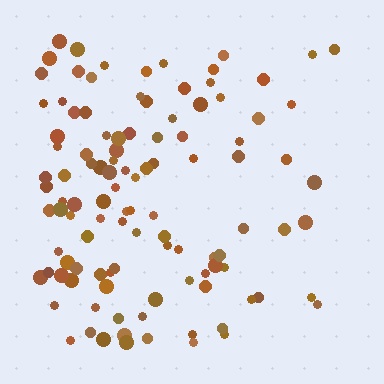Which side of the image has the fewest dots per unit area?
The right.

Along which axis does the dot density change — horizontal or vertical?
Horizontal.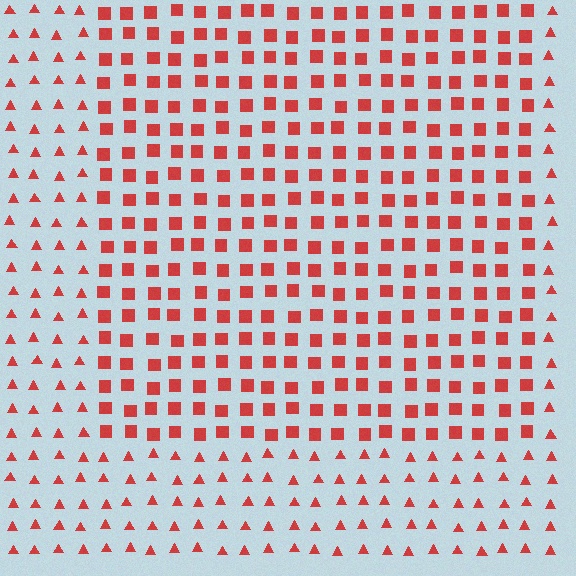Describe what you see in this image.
The image is filled with small red elements arranged in a uniform grid. A rectangle-shaped region contains squares, while the surrounding area contains triangles. The boundary is defined purely by the change in element shape.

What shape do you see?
I see a rectangle.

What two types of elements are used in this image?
The image uses squares inside the rectangle region and triangles outside it.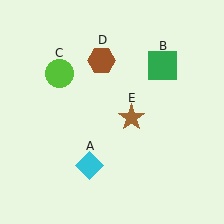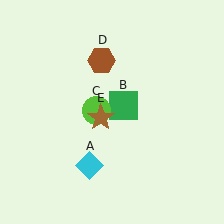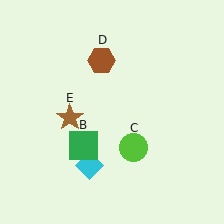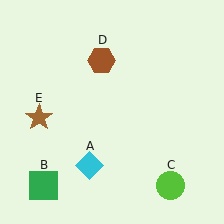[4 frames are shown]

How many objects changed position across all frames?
3 objects changed position: green square (object B), lime circle (object C), brown star (object E).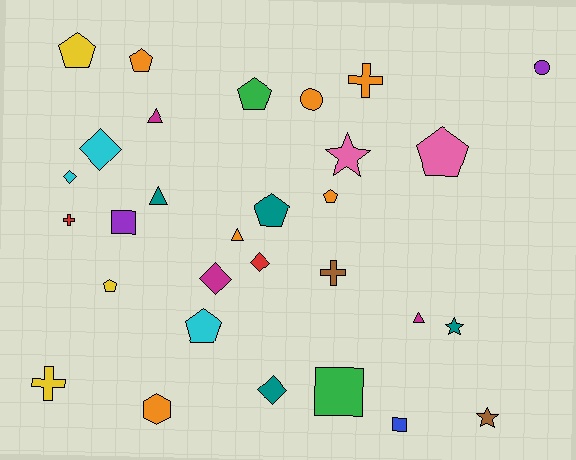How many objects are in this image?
There are 30 objects.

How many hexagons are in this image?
There is 1 hexagon.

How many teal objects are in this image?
There are 4 teal objects.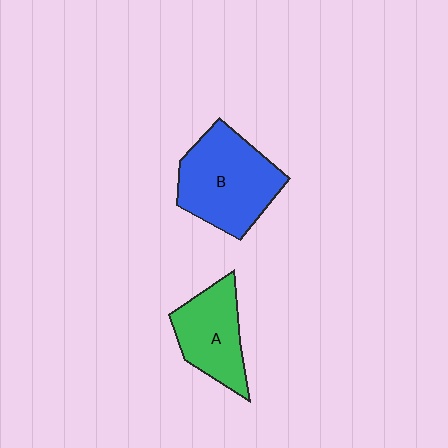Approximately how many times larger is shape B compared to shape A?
Approximately 1.4 times.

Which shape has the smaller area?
Shape A (green).